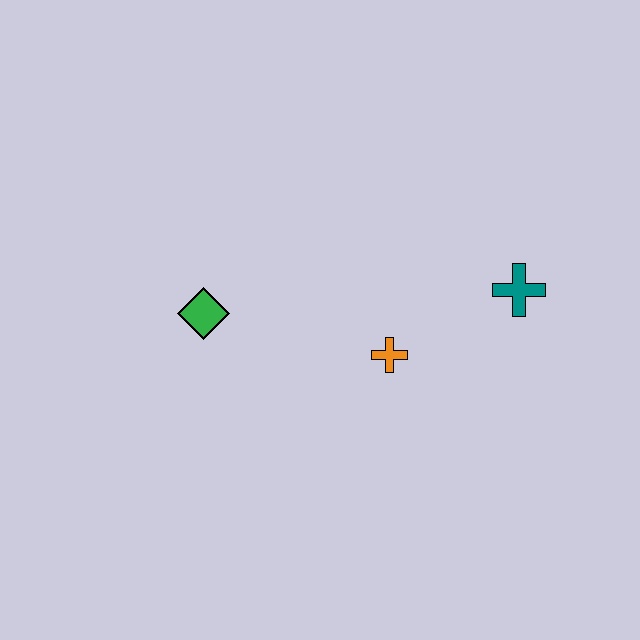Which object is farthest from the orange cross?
The green diamond is farthest from the orange cross.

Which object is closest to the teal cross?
The orange cross is closest to the teal cross.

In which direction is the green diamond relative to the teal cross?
The green diamond is to the left of the teal cross.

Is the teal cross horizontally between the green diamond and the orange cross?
No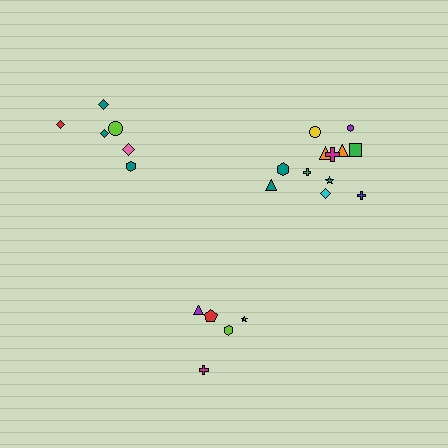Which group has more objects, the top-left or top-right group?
The top-right group.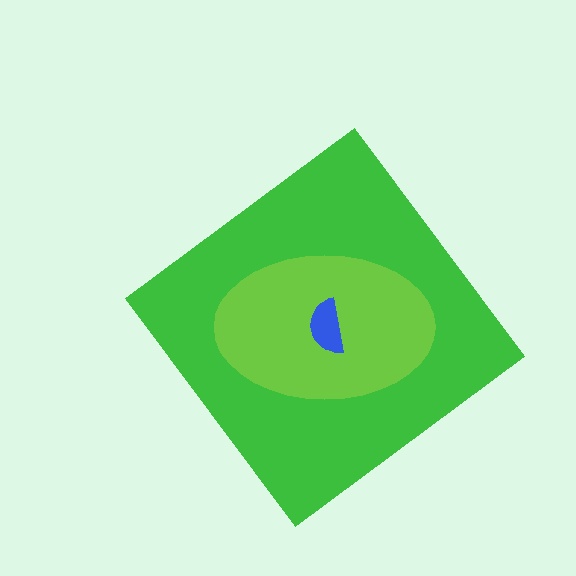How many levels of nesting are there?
3.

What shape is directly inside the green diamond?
The lime ellipse.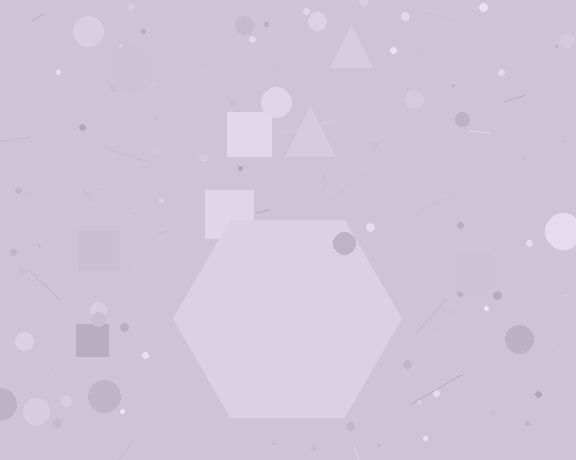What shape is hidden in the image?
A hexagon is hidden in the image.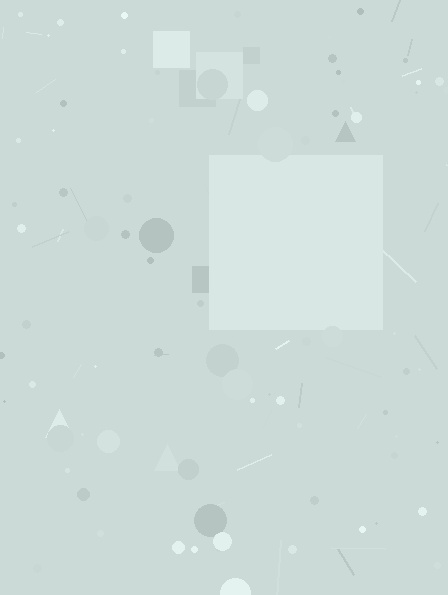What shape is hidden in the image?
A square is hidden in the image.